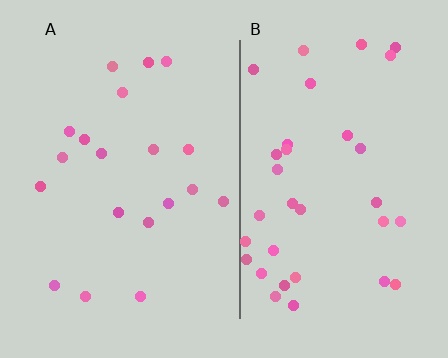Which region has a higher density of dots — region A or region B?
B (the right).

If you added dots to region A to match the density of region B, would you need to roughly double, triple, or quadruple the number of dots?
Approximately double.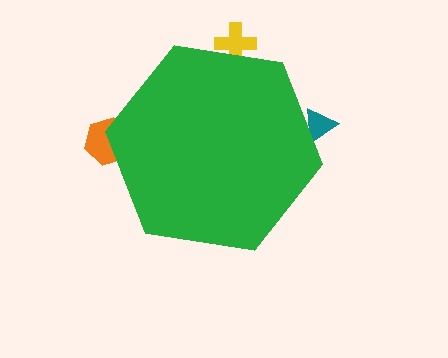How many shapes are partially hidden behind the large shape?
3 shapes are partially hidden.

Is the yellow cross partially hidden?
Yes, the yellow cross is partially hidden behind the green hexagon.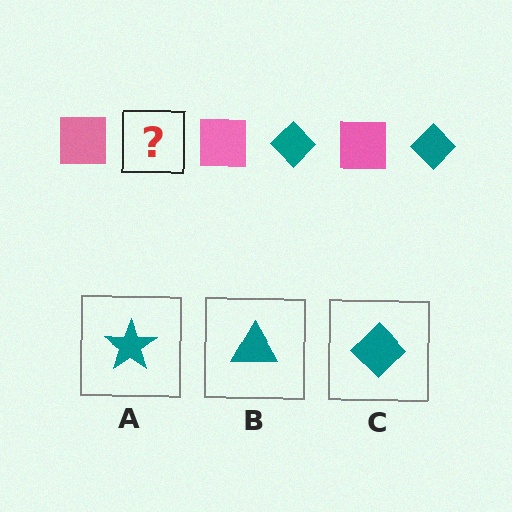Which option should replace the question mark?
Option C.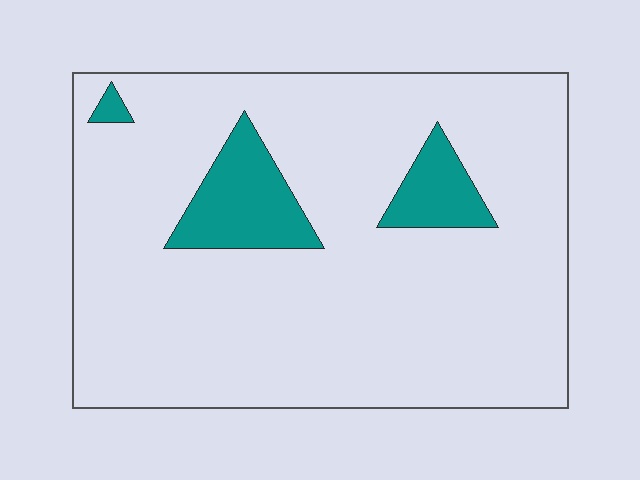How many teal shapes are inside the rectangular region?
3.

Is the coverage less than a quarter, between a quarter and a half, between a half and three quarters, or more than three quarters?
Less than a quarter.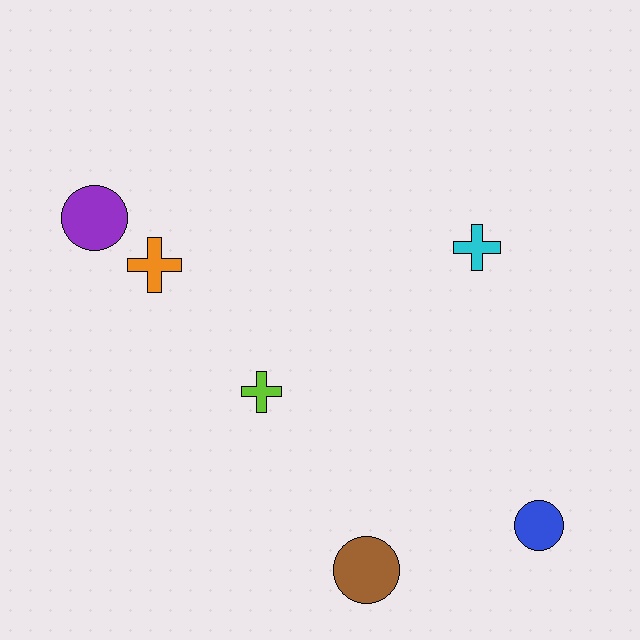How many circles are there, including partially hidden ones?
There are 3 circles.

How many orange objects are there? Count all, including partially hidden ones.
There is 1 orange object.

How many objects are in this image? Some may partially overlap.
There are 6 objects.